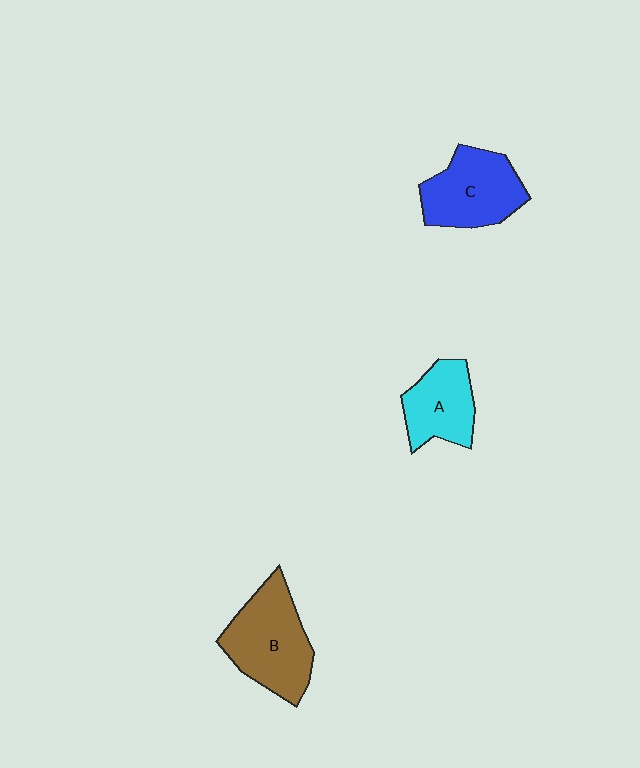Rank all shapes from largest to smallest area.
From largest to smallest: B (brown), C (blue), A (cyan).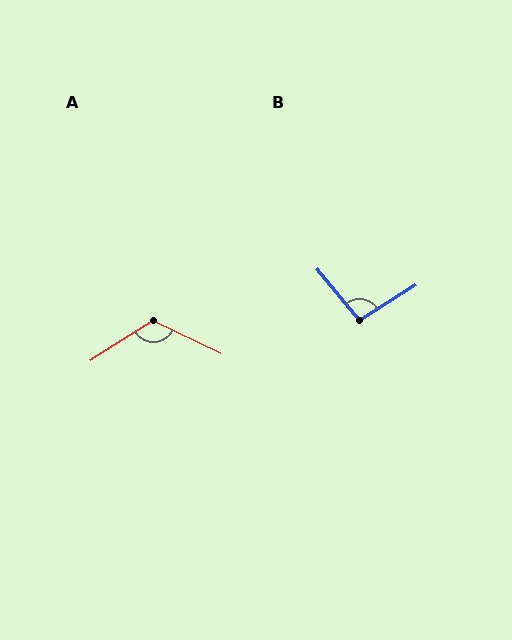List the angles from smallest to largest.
B (97°), A (122°).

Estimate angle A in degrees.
Approximately 122 degrees.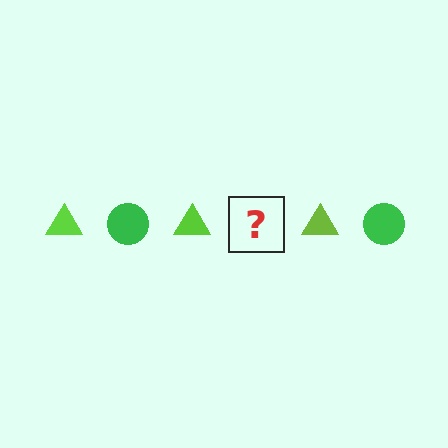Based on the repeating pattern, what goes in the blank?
The blank should be a green circle.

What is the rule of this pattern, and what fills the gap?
The rule is that the pattern alternates between lime triangle and green circle. The gap should be filled with a green circle.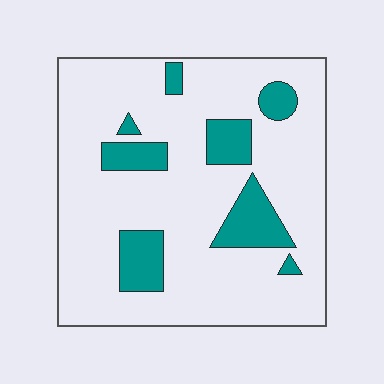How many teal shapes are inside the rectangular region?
8.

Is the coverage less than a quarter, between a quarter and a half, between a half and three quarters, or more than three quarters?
Less than a quarter.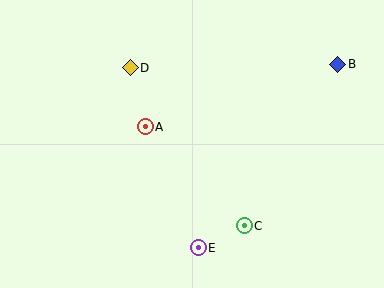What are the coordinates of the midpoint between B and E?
The midpoint between B and E is at (268, 156).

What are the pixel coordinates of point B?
Point B is at (338, 64).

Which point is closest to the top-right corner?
Point B is closest to the top-right corner.